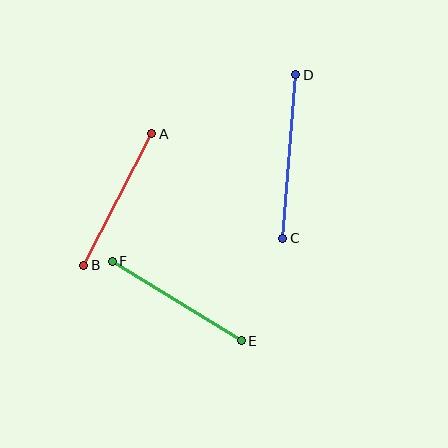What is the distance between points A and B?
The distance is approximately 148 pixels.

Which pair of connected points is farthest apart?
Points C and D are farthest apart.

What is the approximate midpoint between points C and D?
The midpoint is at approximately (289, 157) pixels.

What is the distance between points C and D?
The distance is approximately 164 pixels.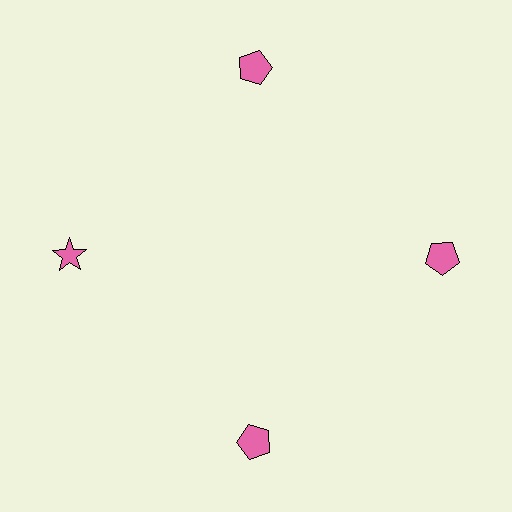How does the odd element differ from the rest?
It has a different shape: star instead of pentagon.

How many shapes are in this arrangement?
There are 4 shapes arranged in a ring pattern.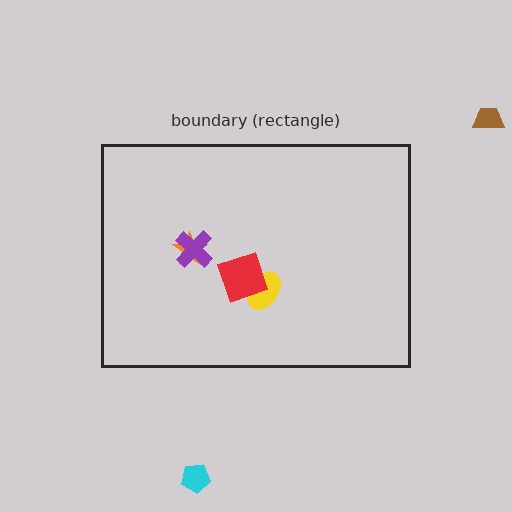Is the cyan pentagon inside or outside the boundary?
Outside.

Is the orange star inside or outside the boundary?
Inside.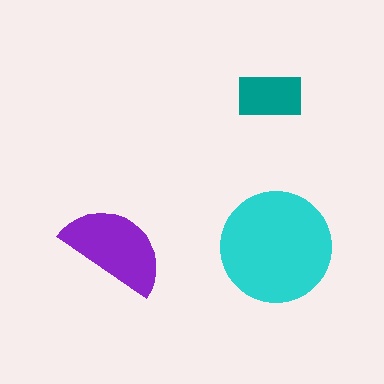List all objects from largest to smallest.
The cyan circle, the purple semicircle, the teal rectangle.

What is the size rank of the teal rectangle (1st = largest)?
3rd.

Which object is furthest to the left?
The purple semicircle is leftmost.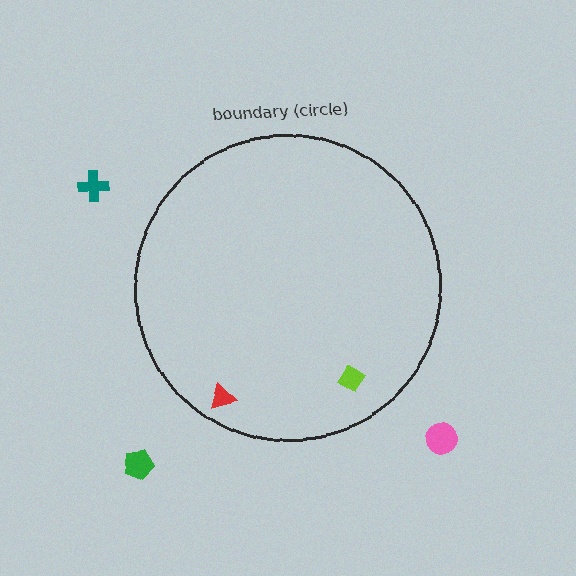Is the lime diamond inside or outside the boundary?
Inside.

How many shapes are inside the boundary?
2 inside, 3 outside.